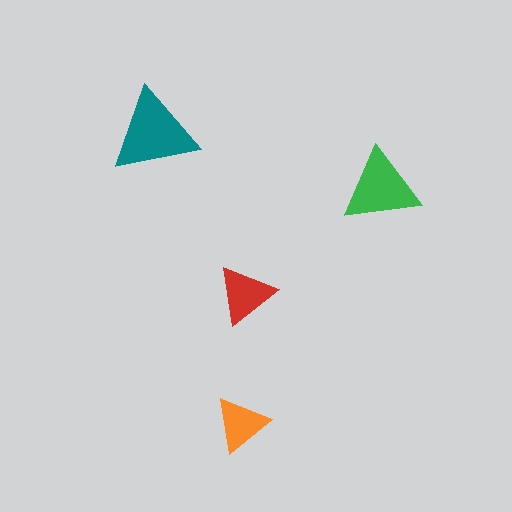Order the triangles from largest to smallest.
the teal one, the green one, the red one, the orange one.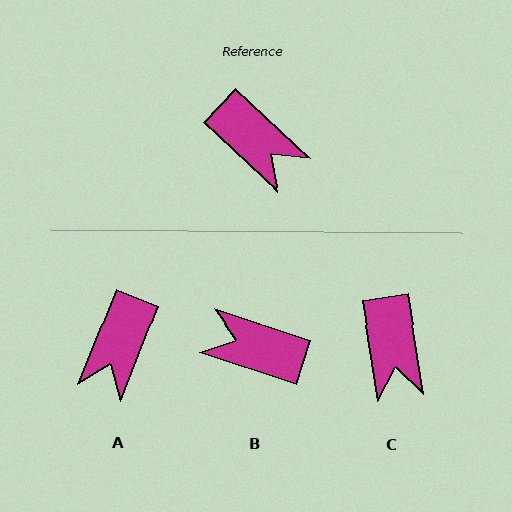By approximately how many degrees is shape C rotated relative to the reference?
Approximately 38 degrees clockwise.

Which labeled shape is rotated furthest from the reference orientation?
B, about 155 degrees away.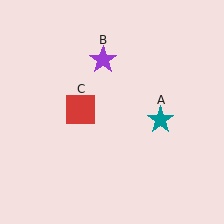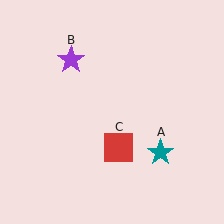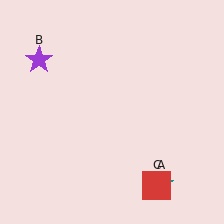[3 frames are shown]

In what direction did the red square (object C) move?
The red square (object C) moved down and to the right.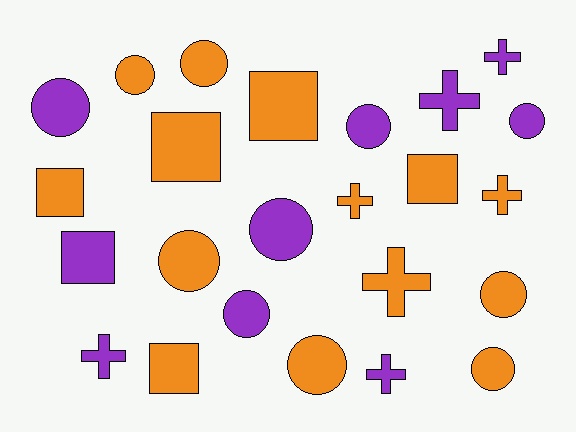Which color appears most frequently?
Orange, with 14 objects.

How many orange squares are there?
There are 5 orange squares.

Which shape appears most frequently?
Circle, with 11 objects.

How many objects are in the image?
There are 24 objects.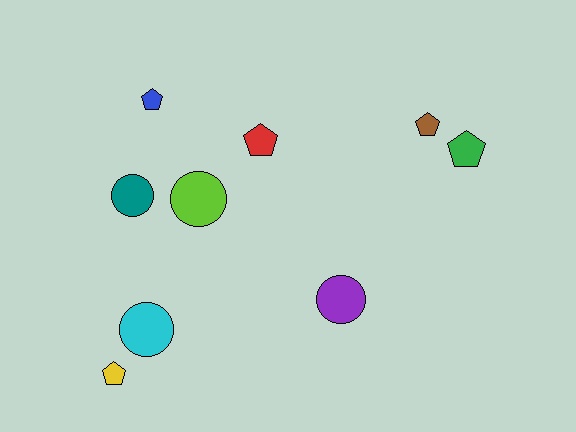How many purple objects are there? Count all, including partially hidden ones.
There is 1 purple object.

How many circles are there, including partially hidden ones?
There are 4 circles.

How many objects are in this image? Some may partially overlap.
There are 9 objects.